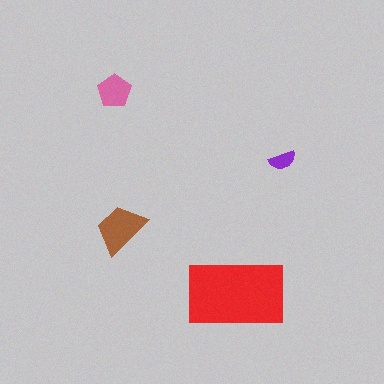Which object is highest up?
The pink pentagon is topmost.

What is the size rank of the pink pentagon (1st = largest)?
3rd.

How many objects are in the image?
There are 4 objects in the image.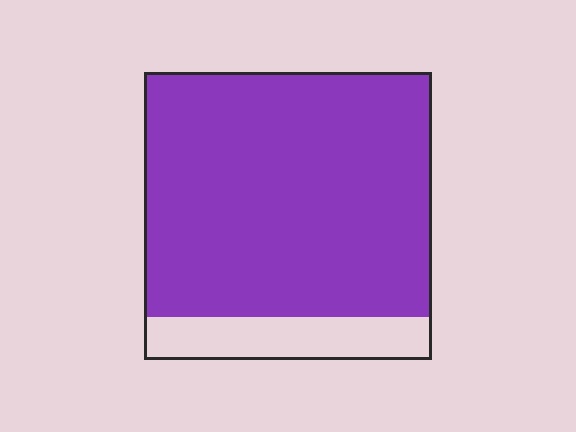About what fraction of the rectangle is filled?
About five sixths (5/6).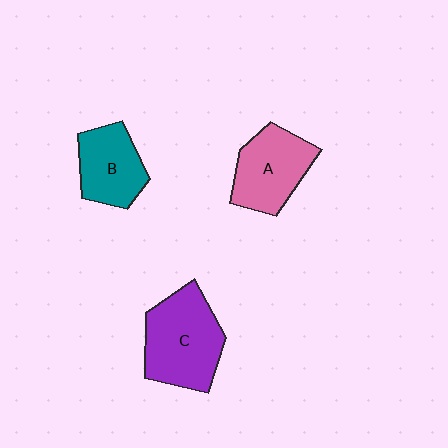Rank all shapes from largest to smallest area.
From largest to smallest: C (purple), A (pink), B (teal).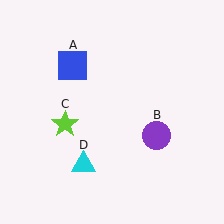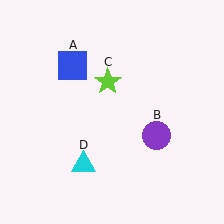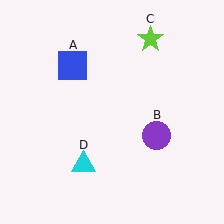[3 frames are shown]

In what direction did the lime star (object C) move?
The lime star (object C) moved up and to the right.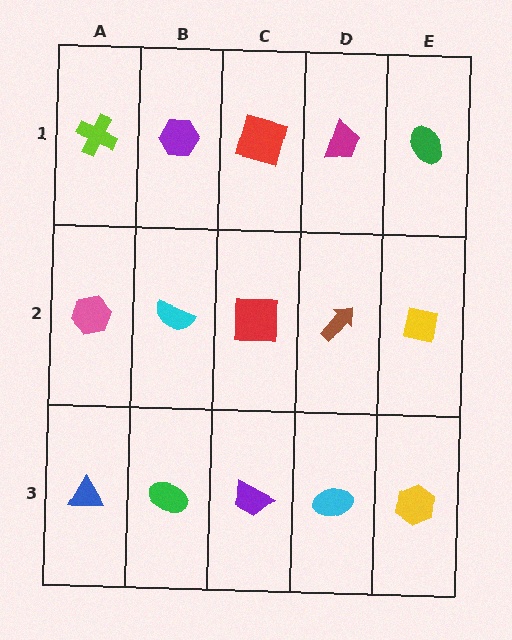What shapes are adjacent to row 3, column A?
A pink hexagon (row 2, column A), a green ellipse (row 3, column B).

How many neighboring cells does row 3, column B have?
3.